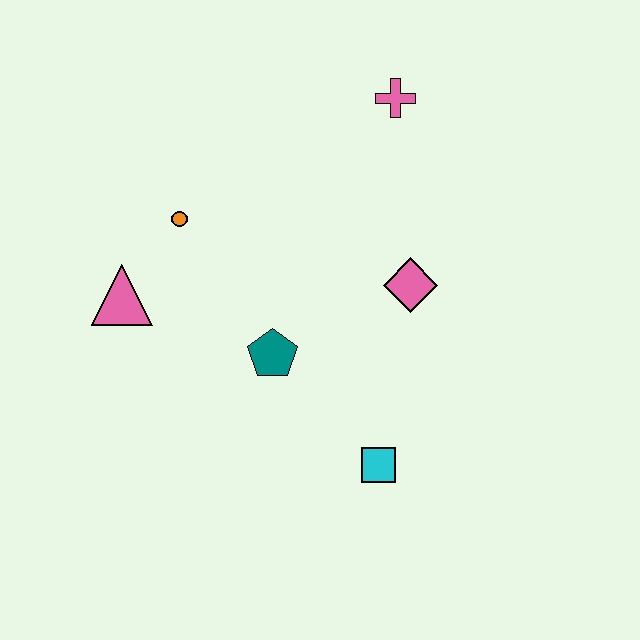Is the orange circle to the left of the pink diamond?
Yes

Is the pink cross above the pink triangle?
Yes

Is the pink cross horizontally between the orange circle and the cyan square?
No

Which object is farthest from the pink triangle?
The pink cross is farthest from the pink triangle.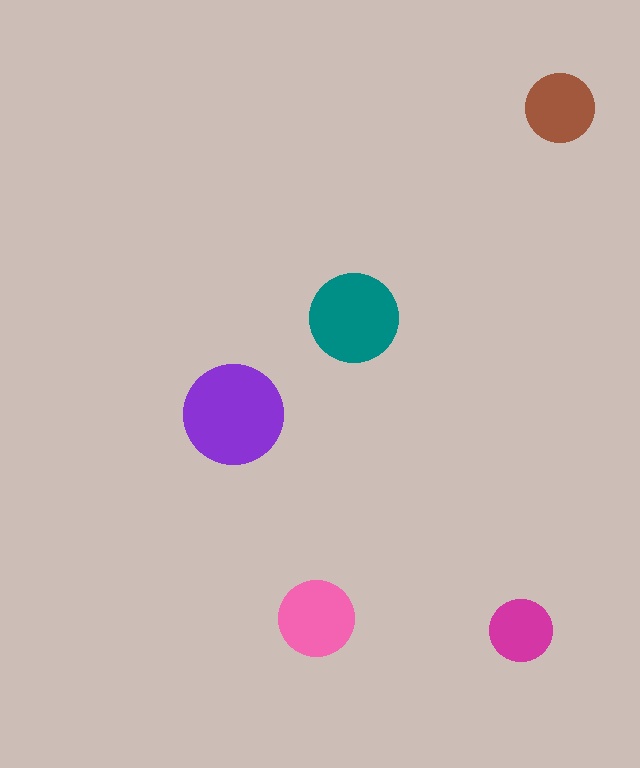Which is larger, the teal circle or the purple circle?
The purple one.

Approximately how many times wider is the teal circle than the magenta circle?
About 1.5 times wider.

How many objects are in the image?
There are 5 objects in the image.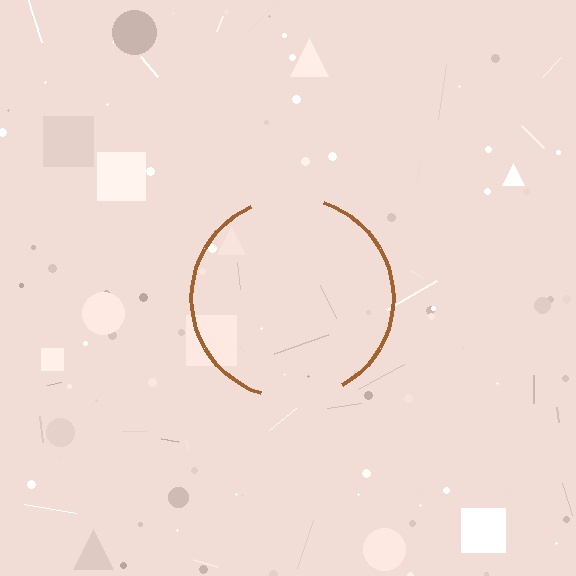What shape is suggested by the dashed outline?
The dashed outline suggests a circle.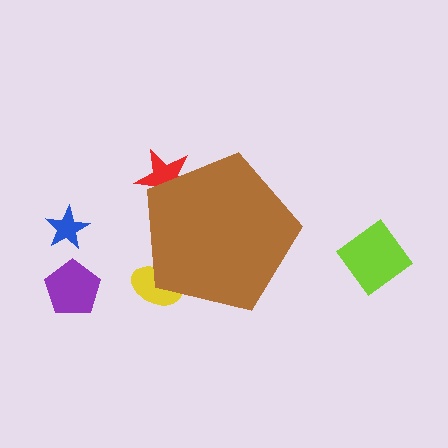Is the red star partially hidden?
Yes, the red star is partially hidden behind the brown pentagon.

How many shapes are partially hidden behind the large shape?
2 shapes are partially hidden.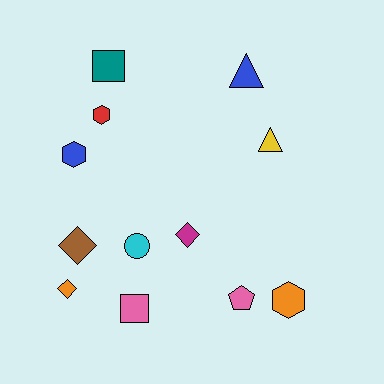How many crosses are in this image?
There are no crosses.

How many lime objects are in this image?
There are no lime objects.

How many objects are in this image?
There are 12 objects.